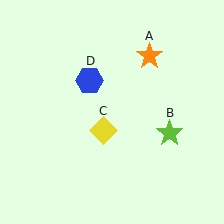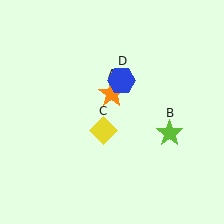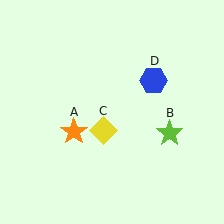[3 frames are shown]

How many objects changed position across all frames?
2 objects changed position: orange star (object A), blue hexagon (object D).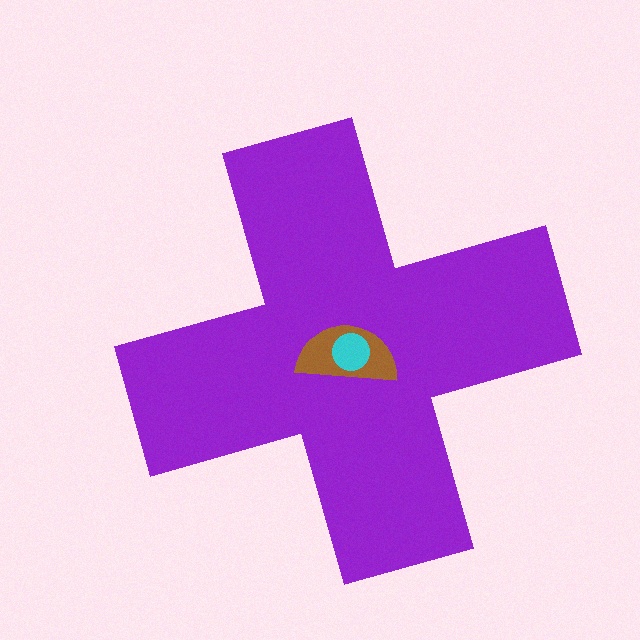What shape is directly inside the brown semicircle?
The cyan circle.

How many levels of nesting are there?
3.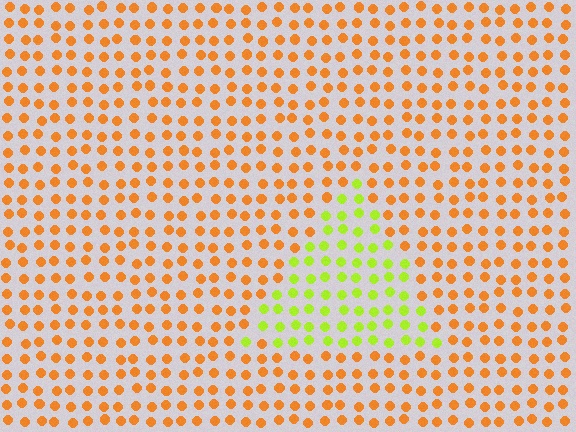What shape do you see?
I see a triangle.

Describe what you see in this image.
The image is filled with small orange elements in a uniform arrangement. A triangle-shaped region is visible where the elements are tinted to a slightly different hue, forming a subtle color boundary.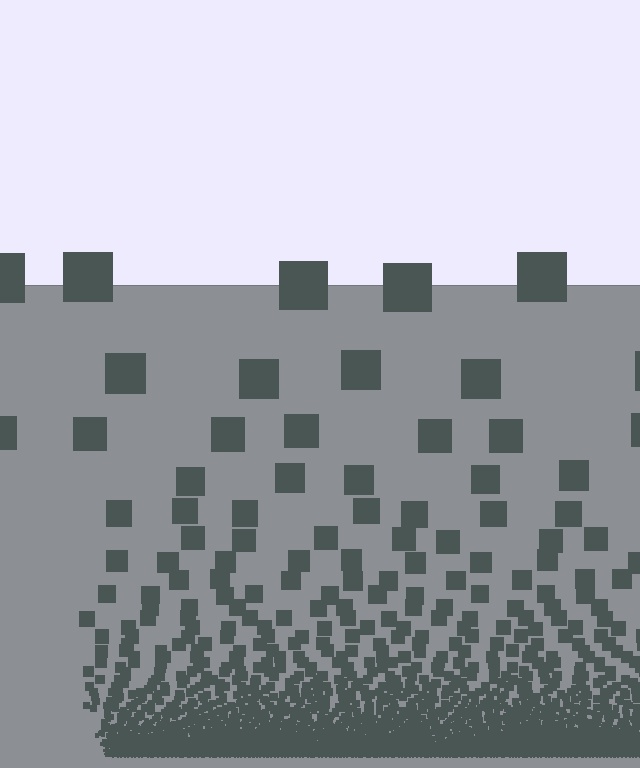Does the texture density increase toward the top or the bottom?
Density increases toward the bottom.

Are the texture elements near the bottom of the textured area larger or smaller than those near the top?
Smaller. The gradient is inverted — elements near the bottom are smaller and denser.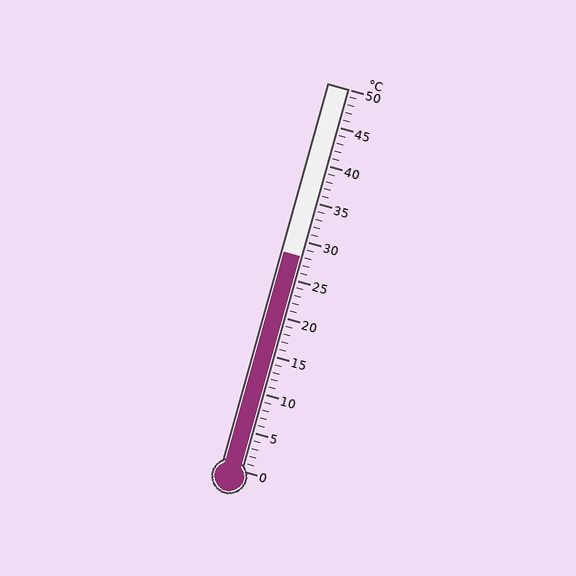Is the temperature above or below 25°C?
The temperature is above 25°C.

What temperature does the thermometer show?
The thermometer shows approximately 28°C.